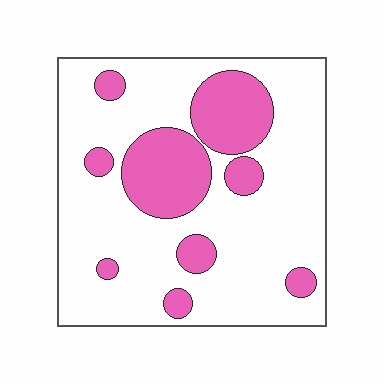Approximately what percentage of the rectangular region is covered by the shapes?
Approximately 25%.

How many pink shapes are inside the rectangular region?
9.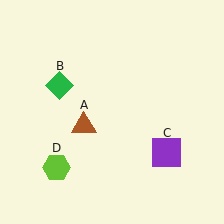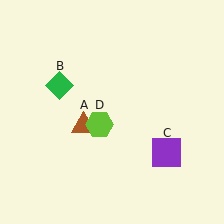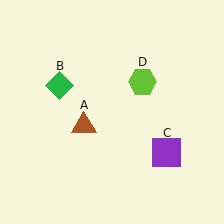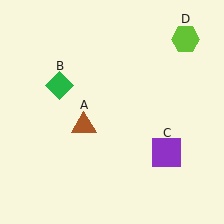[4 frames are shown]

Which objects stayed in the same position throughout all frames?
Brown triangle (object A) and green diamond (object B) and purple square (object C) remained stationary.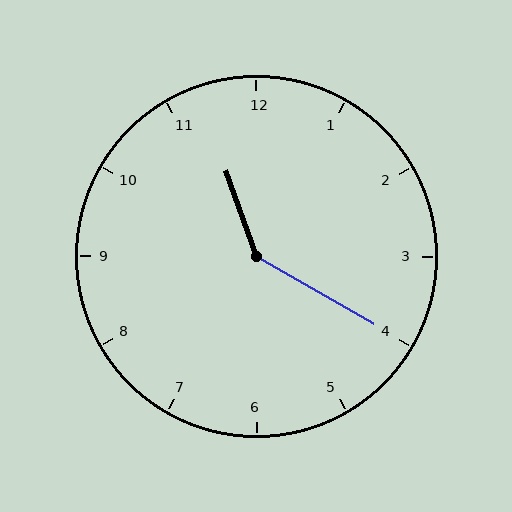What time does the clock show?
11:20.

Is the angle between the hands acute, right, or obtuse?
It is obtuse.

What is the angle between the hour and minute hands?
Approximately 140 degrees.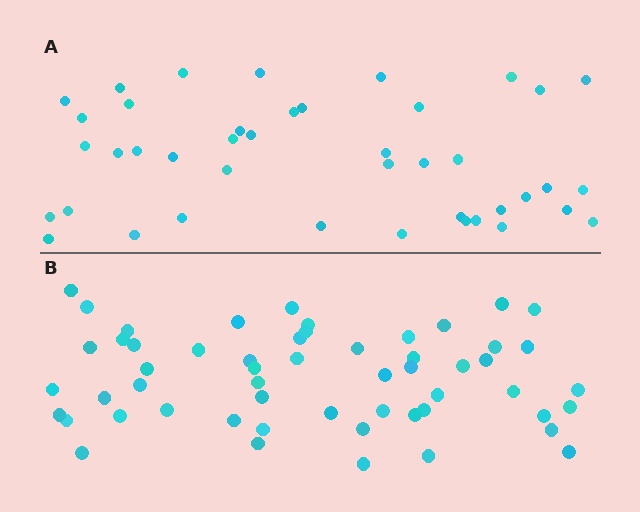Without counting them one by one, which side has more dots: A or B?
Region B (the bottom region) has more dots.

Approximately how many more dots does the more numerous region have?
Region B has approximately 15 more dots than region A.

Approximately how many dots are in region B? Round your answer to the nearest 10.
About 60 dots. (The exact count is 55, which rounds to 60.)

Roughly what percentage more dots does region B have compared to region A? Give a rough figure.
About 30% more.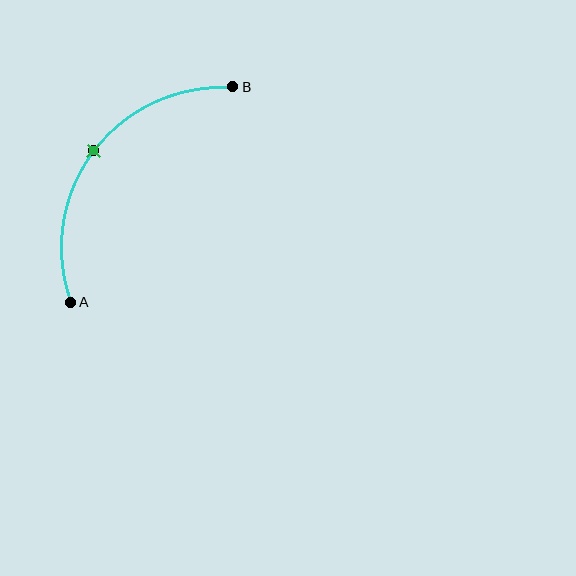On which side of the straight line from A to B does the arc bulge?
The arc bulges above and to the left of the straight line connecting A and B.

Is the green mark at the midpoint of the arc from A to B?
Yes. The green mark lies on the arc at equal arc-length from both A and B — it is the arc midpoint.